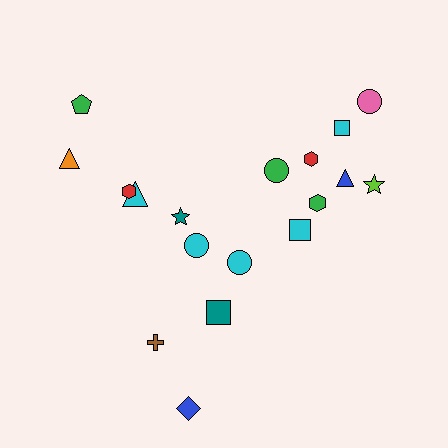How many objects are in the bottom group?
There are 5 objects.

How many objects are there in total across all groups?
There are 18 objects.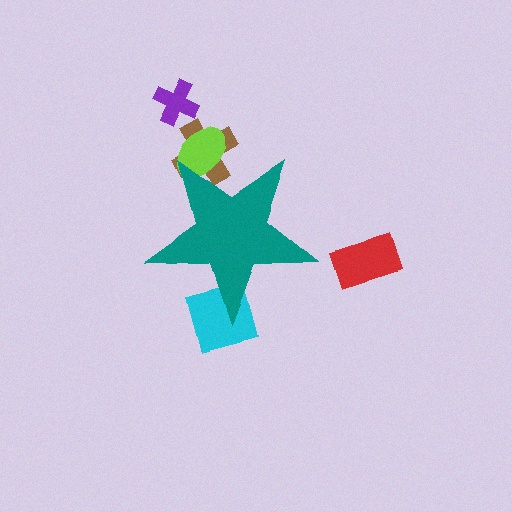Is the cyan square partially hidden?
Yes, the cyan square is partially hidden behind the teal star.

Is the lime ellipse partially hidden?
Yes, the lime ellipse is partially hidden behind the teal star.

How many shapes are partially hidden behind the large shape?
3 shapes are partially hidden.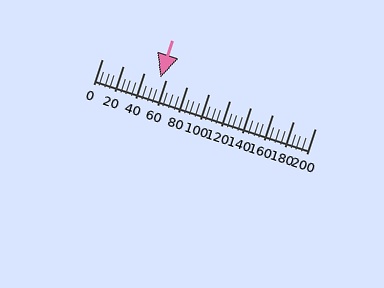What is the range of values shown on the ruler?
The ruler shows values from 0 to 200.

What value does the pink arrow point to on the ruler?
The pink arrow points to approximately 55.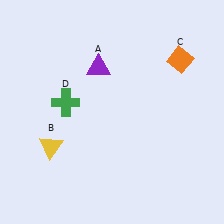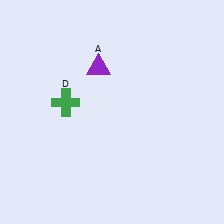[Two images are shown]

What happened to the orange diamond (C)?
The orange diamond (C) was removed in Image 2. It was in the top-right area of Image 1.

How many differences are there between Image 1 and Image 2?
There are 2 differences between the two images.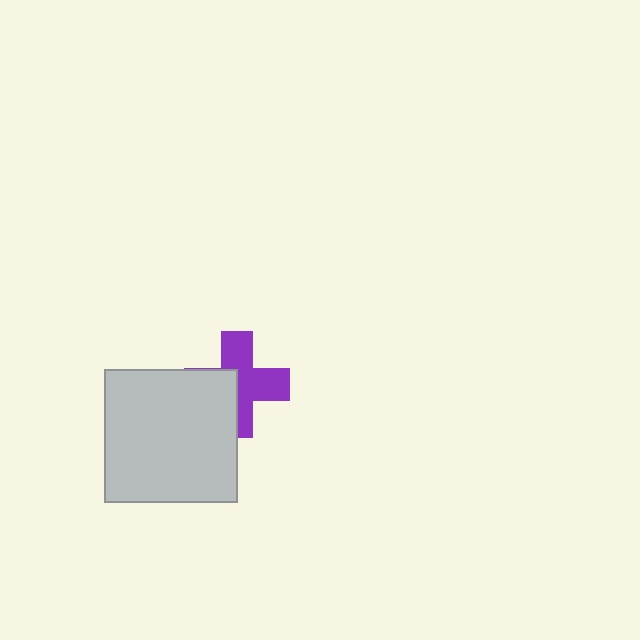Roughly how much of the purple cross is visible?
About half of it is visible (roughly 61%).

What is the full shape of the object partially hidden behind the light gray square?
The partially hidden object is a purple cross.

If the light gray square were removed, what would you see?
You would see the complete purple cross.